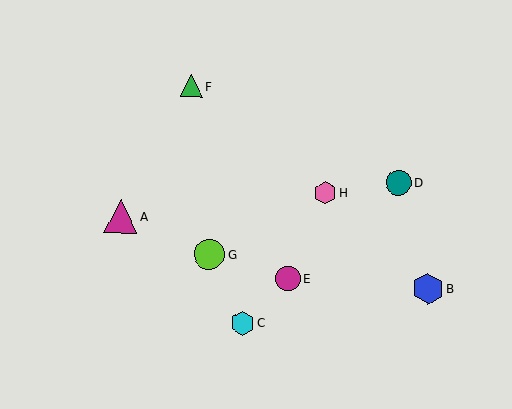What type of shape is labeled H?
Shape H is a pink hexagon.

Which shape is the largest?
The magenta triangle (labeled A) is the largest.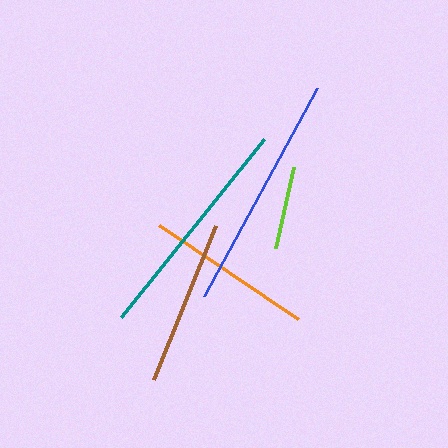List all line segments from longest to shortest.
From longest to shortest: blue, teal, orange, brown, lime.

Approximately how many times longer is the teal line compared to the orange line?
The teal line is approximately 1.4 times the length of the orange line.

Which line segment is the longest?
The blue line is the longest at approximately 236 pixels.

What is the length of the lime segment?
The lime segment is approximately 84 pixels long.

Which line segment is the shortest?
The lime line is the shortest at approximately 84 pixels.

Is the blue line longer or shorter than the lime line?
The blue line is longer than the lime line.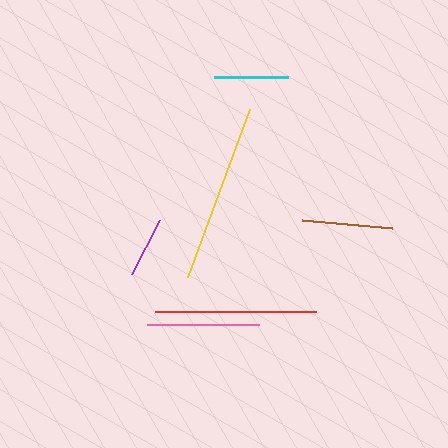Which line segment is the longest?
The yellow line is the longest at approximately 179 pixels.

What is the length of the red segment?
The red segment is approximately 161 pixels long.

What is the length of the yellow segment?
The yellow segment is approximately 179 pixels long.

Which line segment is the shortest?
The purple line is the shortest at approximately 60 pixels.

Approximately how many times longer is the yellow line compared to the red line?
The yellow line is approximately 1.1 times the length of the red line.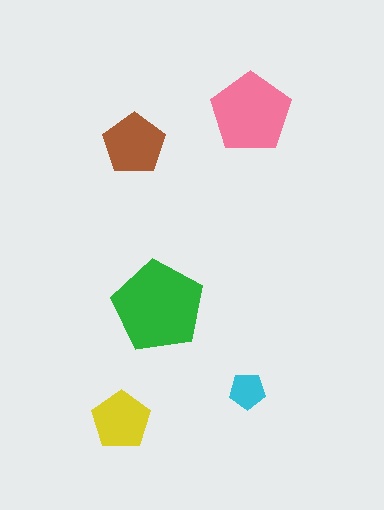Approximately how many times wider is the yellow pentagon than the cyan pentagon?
About 1.5 times wider.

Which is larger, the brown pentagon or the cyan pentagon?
The brown one.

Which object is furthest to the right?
The pink pentagon is rightmost.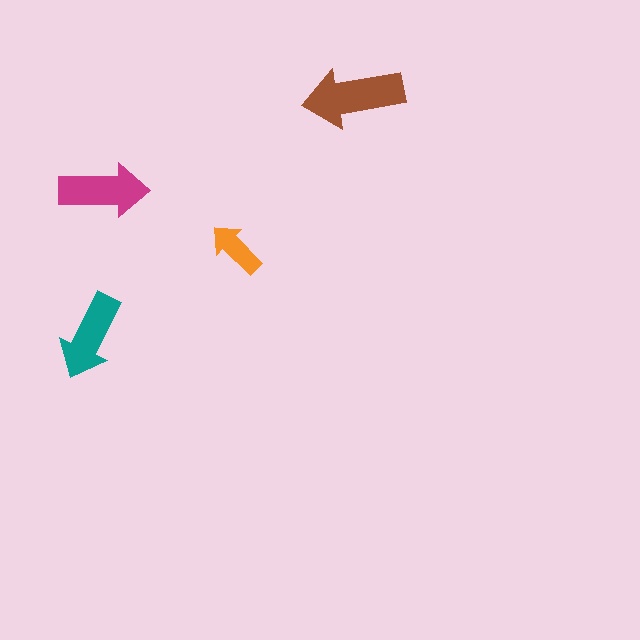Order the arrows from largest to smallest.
the brown one, the magenta one, the teal one, the orange one.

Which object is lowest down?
The teal arrow is bottommost.